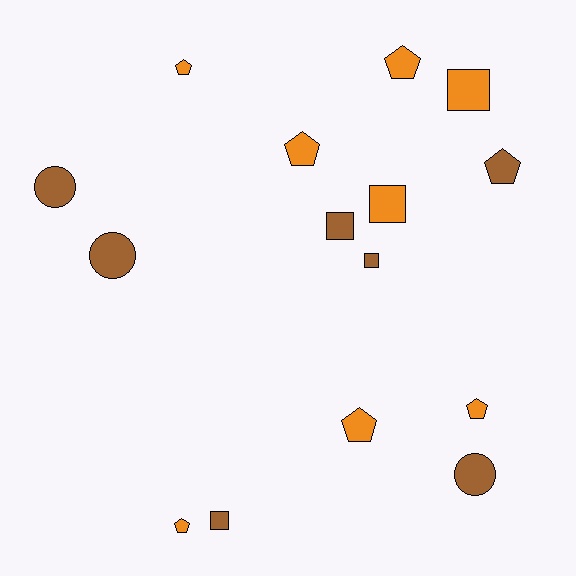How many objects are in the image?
There are 15 objects.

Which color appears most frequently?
Orange, with 8 objects.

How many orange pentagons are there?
There are 6 orange pentagons.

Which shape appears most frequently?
Pentagon, with 7 objects.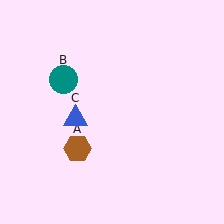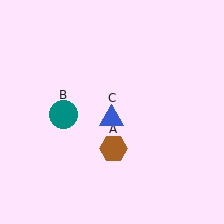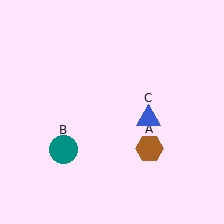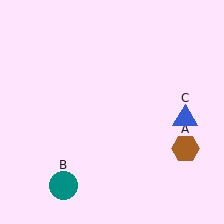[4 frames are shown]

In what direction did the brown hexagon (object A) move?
The brown hexagon (object A) moved right.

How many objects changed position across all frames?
3 objects changed position: brown hexagon (object A), teal circle (object B), blue triangle (object C).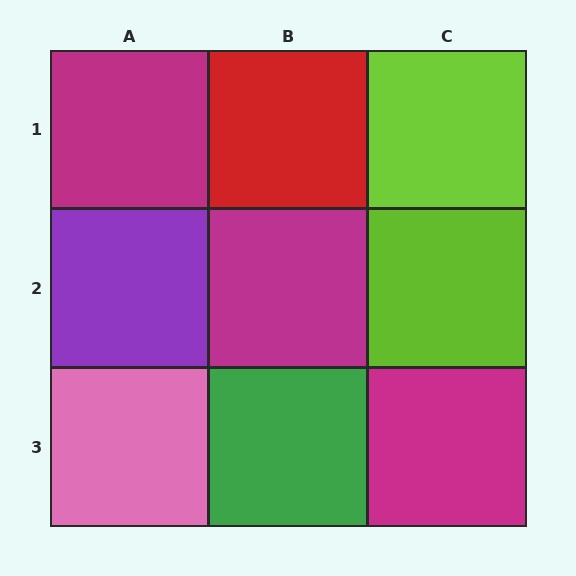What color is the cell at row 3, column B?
Green.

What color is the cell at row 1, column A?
Magenta.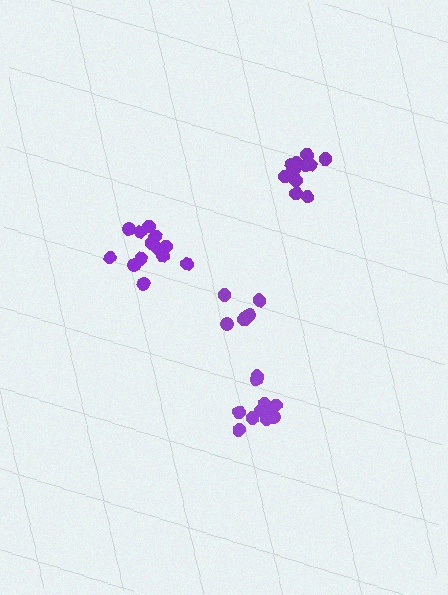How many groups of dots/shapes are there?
There are 4 groups.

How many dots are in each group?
Group 1: 13 dots, Group 2: 13 dots, Group 3: 12 dots, Group 4: 7 dots (45 total).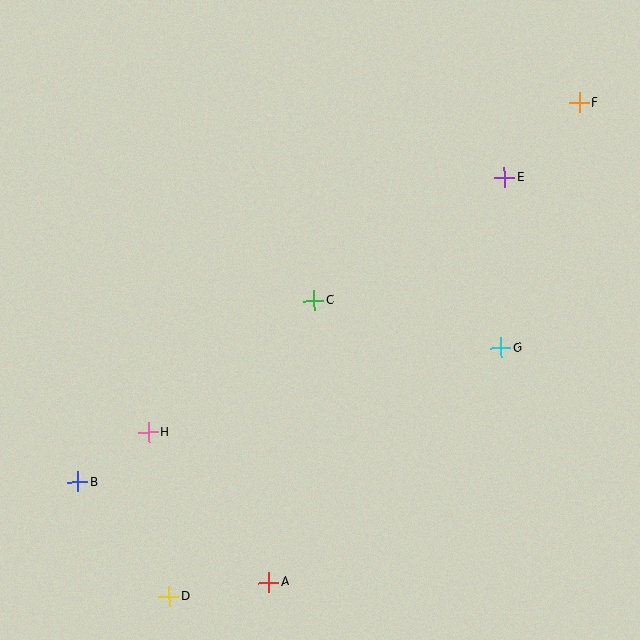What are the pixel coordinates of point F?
Point F is at (579, 103).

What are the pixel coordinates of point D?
Point D is at (169, 597).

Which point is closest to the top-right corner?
Point F is closest to the top-right corner.